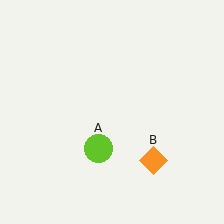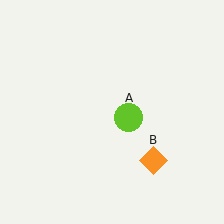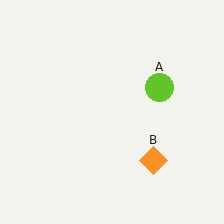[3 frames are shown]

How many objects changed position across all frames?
1 object changed position: lime circle (object A).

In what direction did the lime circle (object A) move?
The lime circle (object A) moved up and to the right.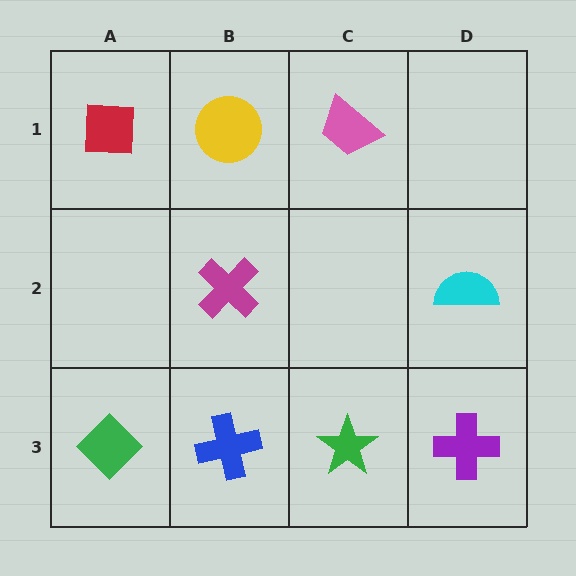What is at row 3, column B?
A blue cross.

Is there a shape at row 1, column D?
No, that cell is empty.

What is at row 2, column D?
A cyan semicircle.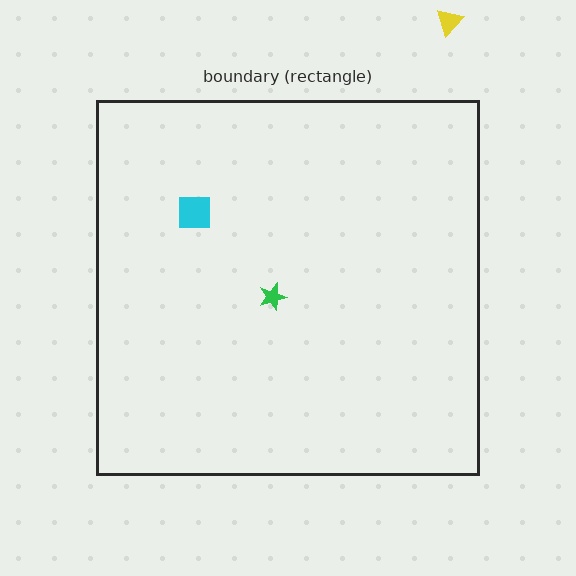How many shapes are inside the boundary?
2 inside, 1 outside.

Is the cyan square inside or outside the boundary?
Inside.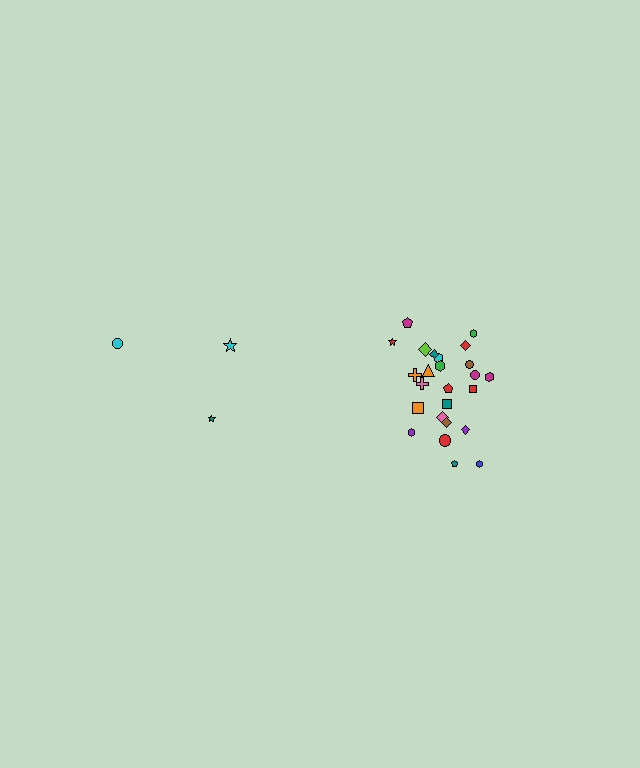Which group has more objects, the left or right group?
The right group.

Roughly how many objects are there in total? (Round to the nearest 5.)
Roughly 30 objects in total.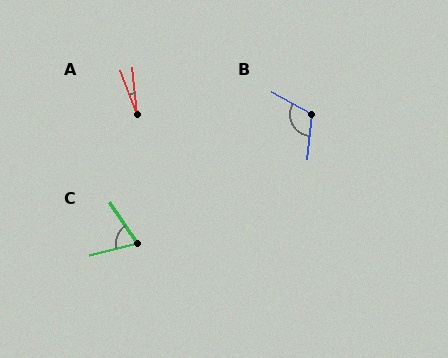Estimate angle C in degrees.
Approximately 70 degrees.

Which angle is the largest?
B, at approximately 113 degrees.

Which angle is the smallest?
A, at approximately 15 degrees.